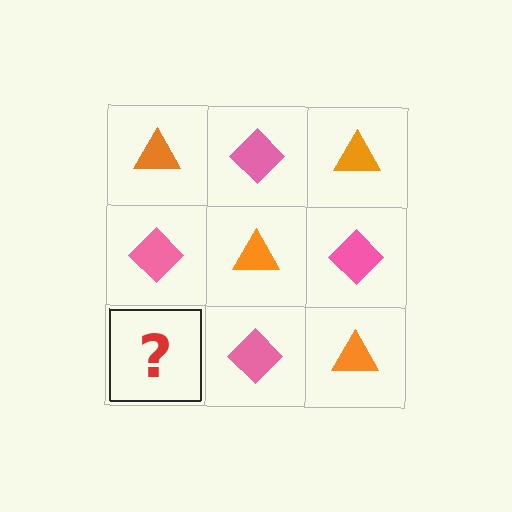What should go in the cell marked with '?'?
The missing cell should contain an orange triangle.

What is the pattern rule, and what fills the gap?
The rule is that it alternates orange triangle and pink diamond in a checkerboard pattern. The gap should be filled with an orange triangle.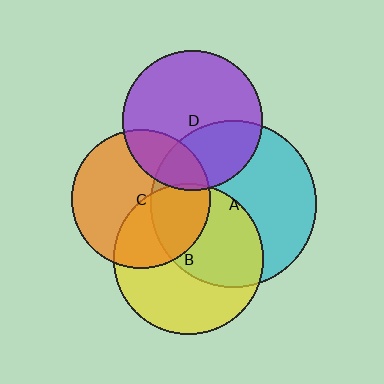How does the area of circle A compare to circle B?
Approximately 1.2 times.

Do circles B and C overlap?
Yes.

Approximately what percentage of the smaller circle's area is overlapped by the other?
Approximately 40%.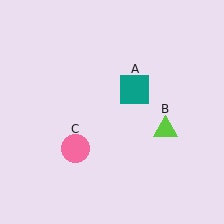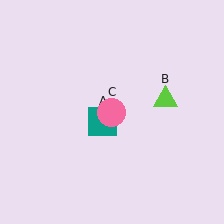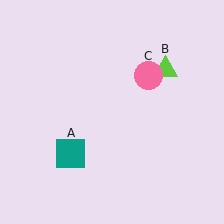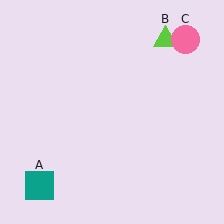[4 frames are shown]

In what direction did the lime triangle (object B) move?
The lime triangle (object B) moved up.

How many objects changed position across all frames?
3 objects changed position: teal square (object A), lime triangle (object B), pink circle (object C).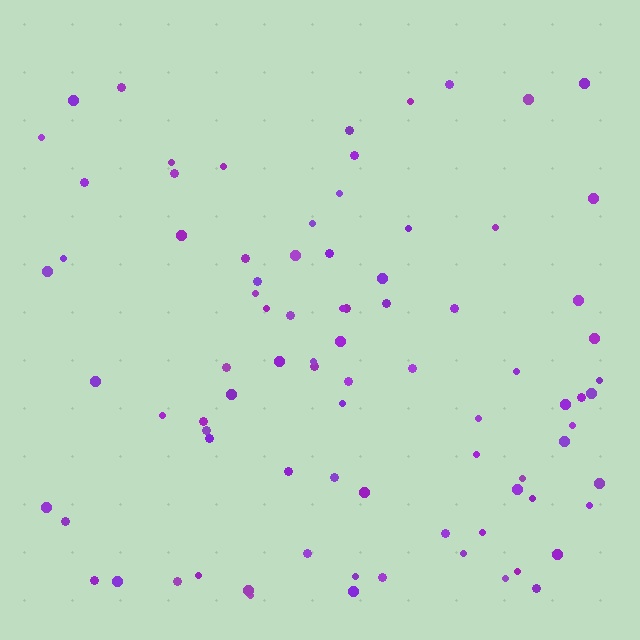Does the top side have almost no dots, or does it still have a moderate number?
Still a moderate number, just noticeably fewer than the bottom.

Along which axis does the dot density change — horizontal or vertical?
Vertical.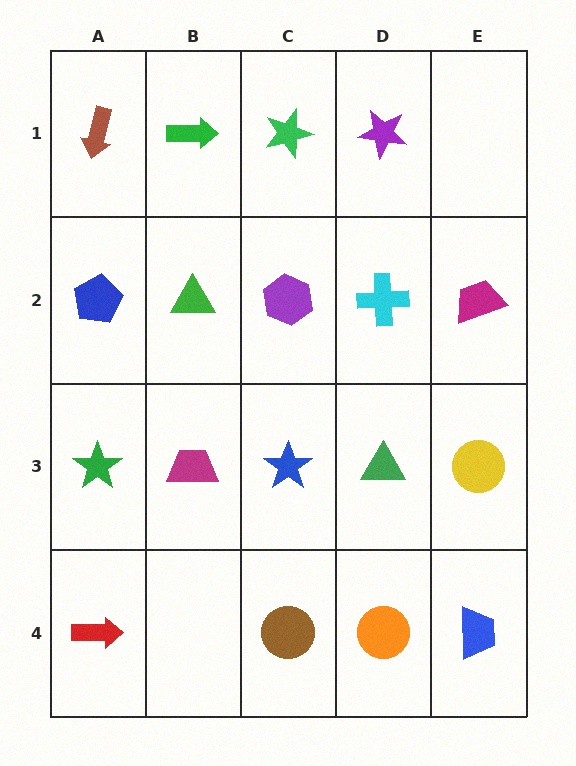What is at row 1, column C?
A green star.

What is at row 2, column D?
A cyan cross.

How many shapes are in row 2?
5 shapes.